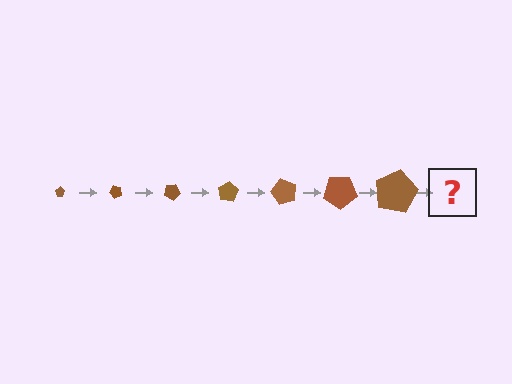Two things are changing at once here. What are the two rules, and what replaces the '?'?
The two rules are that the pentagon grows larger each step and it rotates 50 degrees each step. The '?' should be a pentagon, larger than the previous one and rotated 350 degrees from the start.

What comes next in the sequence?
The next element should be a pentagon, larger than the previous one and rotated 350 degrees from the start.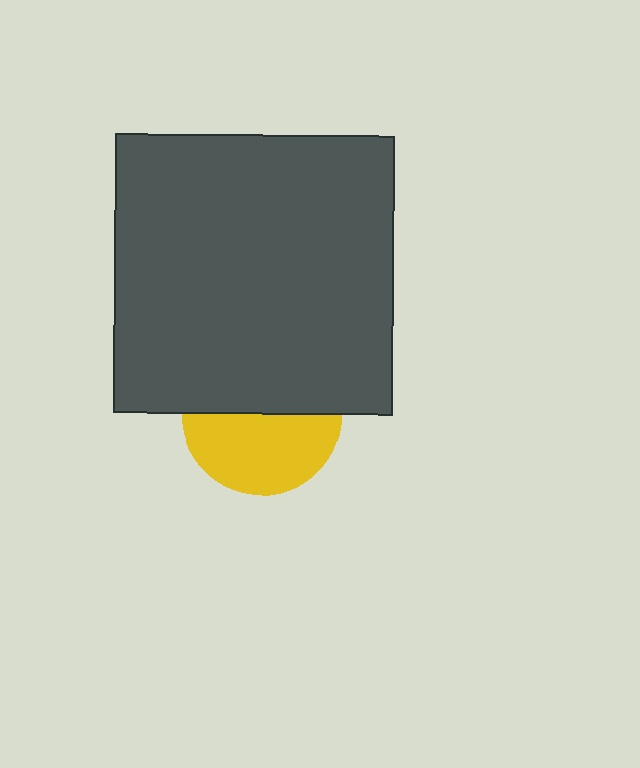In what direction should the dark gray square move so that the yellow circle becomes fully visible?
The dark gray square should move up. That is the shortest direction to clear the overlap and leave the yellow circle fully visible.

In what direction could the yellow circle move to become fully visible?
The yellow circle could move down. That would shift it out from behind the dark gray square entirely.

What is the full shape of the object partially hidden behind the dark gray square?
The partially hidden object is a yellow circle.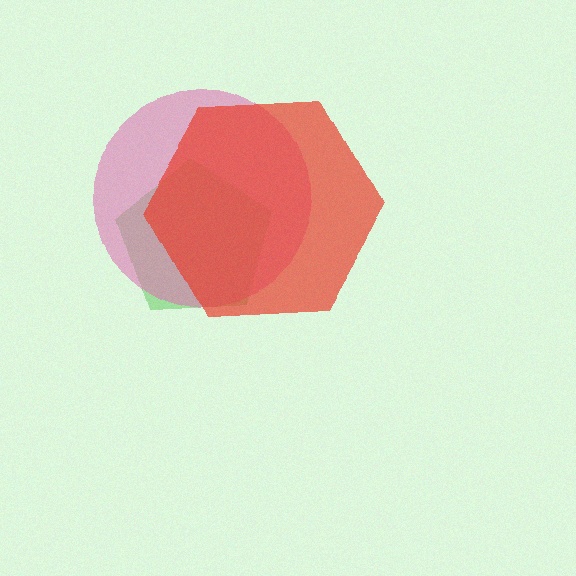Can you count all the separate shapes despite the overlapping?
Yes, there are 3 separate shapes.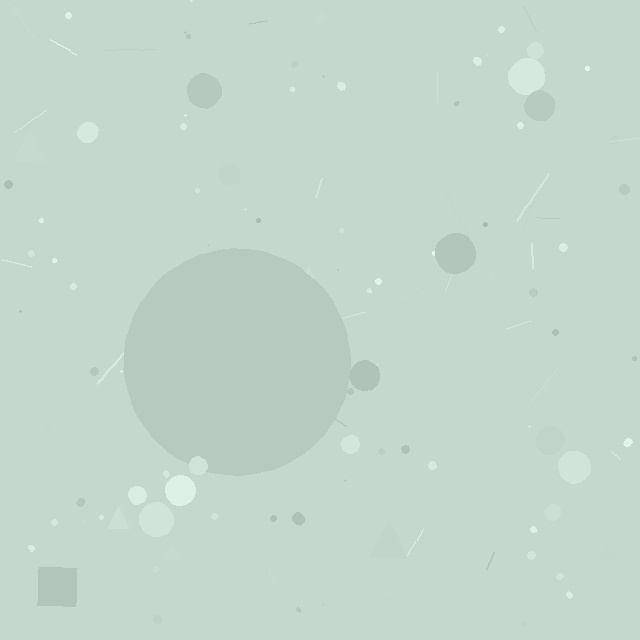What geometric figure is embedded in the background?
A circle is embedded in the background.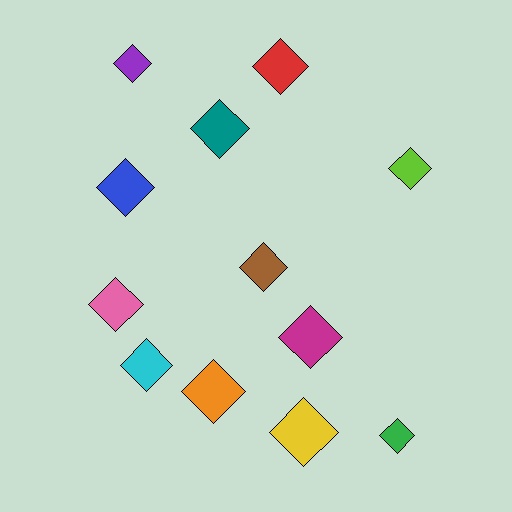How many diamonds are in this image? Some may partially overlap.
There are 12 diamonds.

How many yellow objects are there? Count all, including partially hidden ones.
There is 1 yellow object.